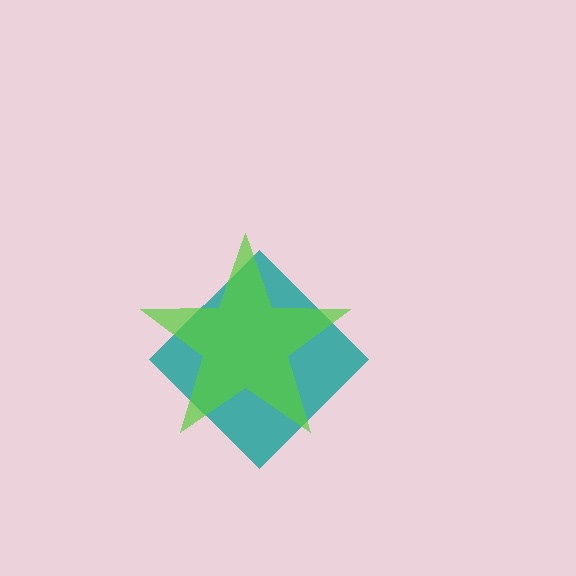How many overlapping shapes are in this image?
There are 2 overlapping shapes in the image.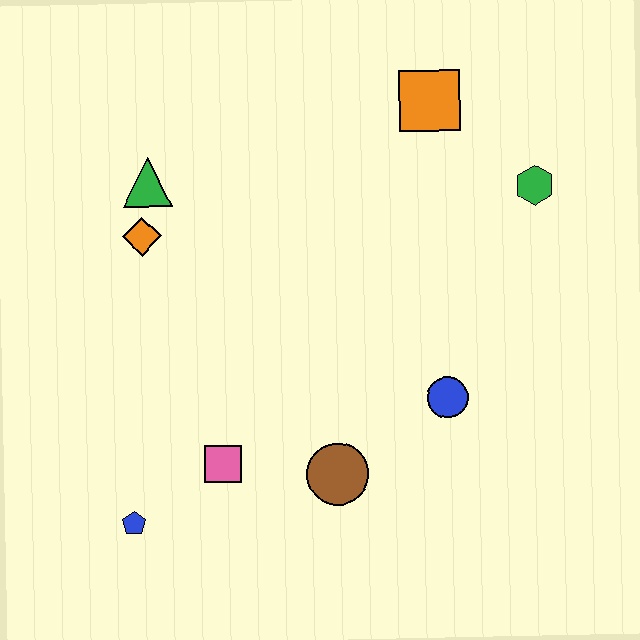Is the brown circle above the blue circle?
No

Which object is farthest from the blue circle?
The green triangle is farthest from the blue circle.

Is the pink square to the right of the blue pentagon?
Yes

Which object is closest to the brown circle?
The pink square is closest to the brown circle.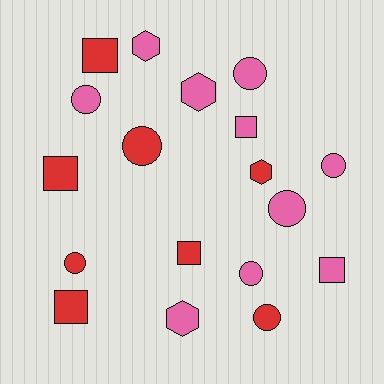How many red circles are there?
There are 3 red circles.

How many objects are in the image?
There are 18 objects.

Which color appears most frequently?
Pink, with 10 objects.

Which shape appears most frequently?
Circle, with 8 objects.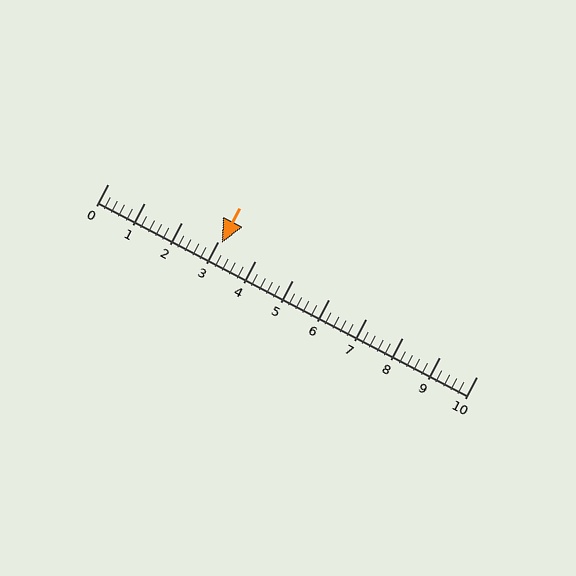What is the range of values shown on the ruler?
The ruler shows values from 0 to 10.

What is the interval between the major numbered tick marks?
The major tick marks are spaced 1 units apart.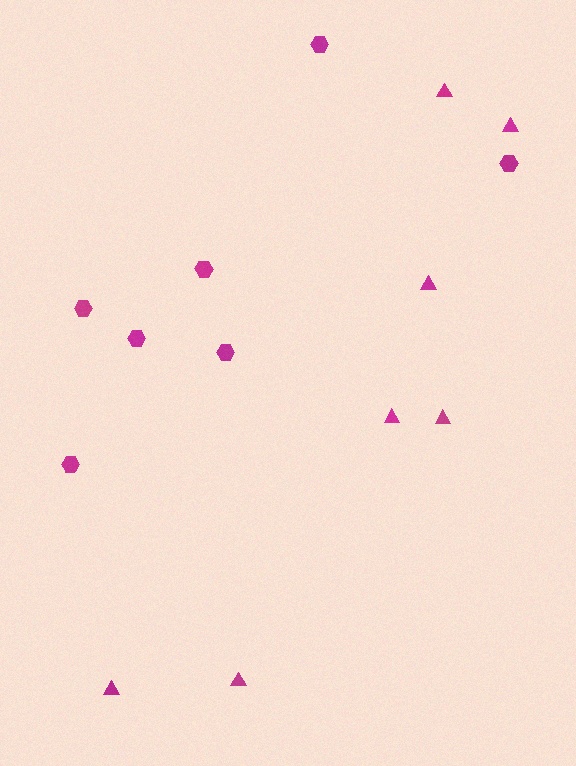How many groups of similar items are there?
There are 2 groups: one group of triangles (7) and one group of hexagons (7).